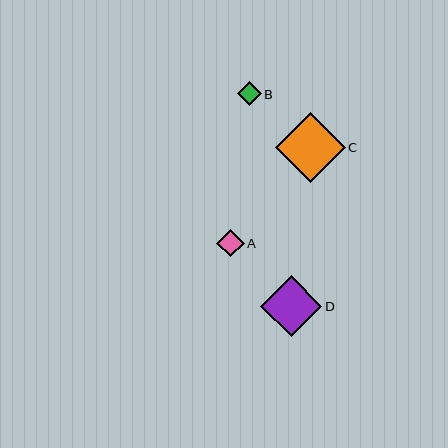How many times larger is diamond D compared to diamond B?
Diamond D is approximately 2.6 times the size of diamond B.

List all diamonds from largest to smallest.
From largest to smallest: C, D, A, B.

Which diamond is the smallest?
Diamond B is the smallest with a size of approximately 24 pixels.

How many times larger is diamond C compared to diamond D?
Diamond C is approximately 1.1 times the size of diamond D.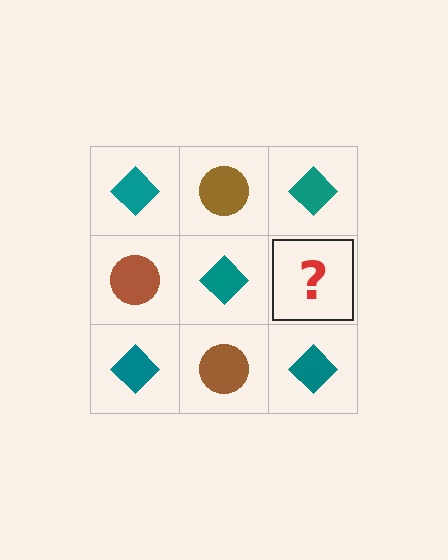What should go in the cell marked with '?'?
The missing cell should contain a brown circle.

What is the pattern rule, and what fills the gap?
The rule is that it alternates teal diamond and brown circle in a checkerboard pattern. The gap should be filled with a brown circle.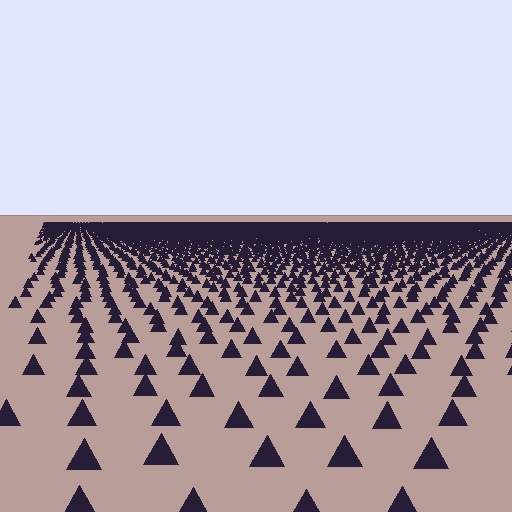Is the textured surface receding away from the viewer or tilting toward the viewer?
The surface is receding away from the viewer. Texture elements get smaller and denser toward the top.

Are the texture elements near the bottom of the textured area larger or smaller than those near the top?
Larger. Near the bottom, elements are closer to the viewer and appear at a bigger on-screen size.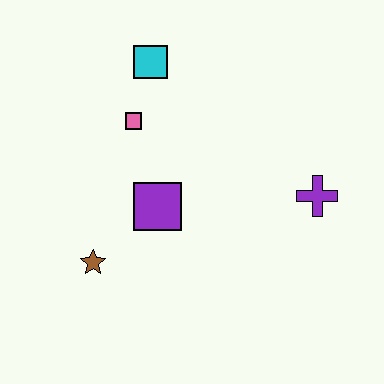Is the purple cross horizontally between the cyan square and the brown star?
No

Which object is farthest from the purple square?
The purple cross is farthest from the purple square.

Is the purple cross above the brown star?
Yes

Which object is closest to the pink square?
The cyan square is closest to the pink square.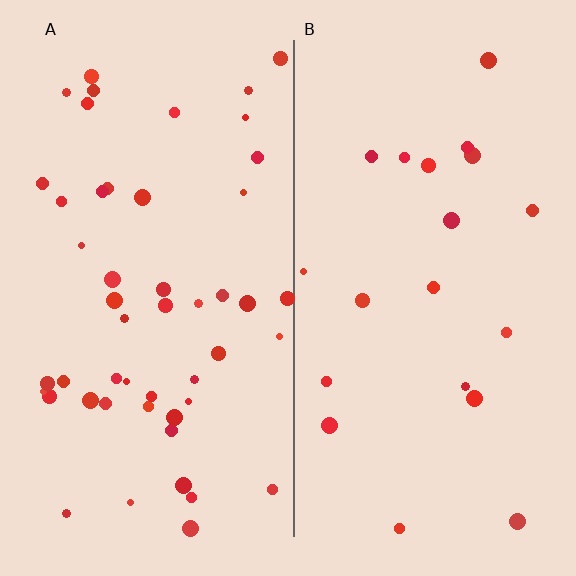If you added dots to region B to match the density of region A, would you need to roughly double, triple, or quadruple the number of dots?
Approximately double.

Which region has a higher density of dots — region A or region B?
A (the left).